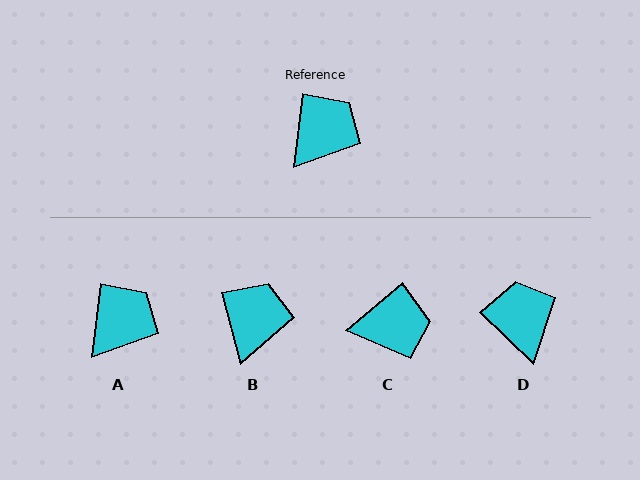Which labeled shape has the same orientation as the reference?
A.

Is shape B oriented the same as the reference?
No, it is off by about 22 degrees.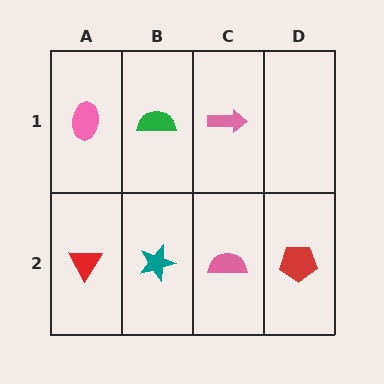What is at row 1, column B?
A green semicircle.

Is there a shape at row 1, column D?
No, that cell is empty.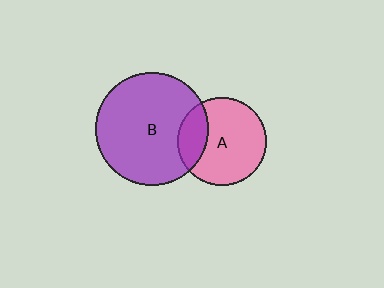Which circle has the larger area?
Circle B (purple).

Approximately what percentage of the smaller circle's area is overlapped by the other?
Approximately 25%.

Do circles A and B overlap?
Yes.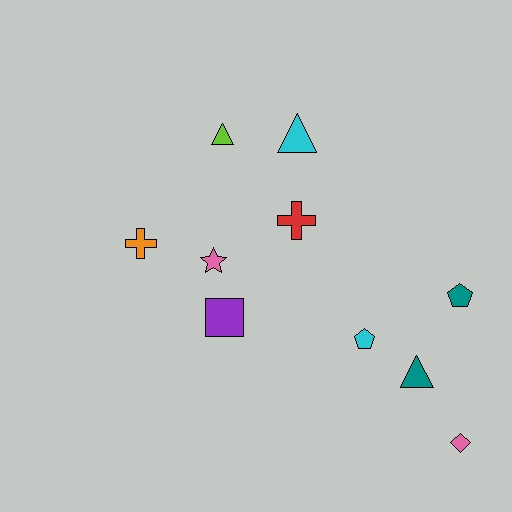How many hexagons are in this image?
There are no hexagons.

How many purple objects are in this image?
There is 1 purple object.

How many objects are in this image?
There are 10 objects.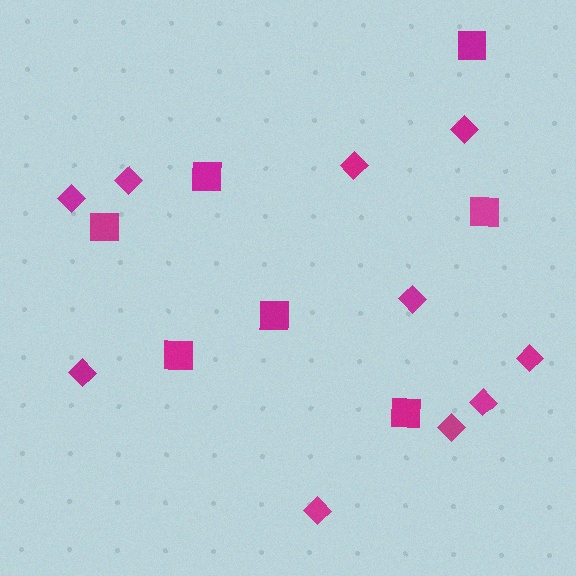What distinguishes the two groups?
There are 2 groups: one group of squares (7) and one group of diamonds (10).